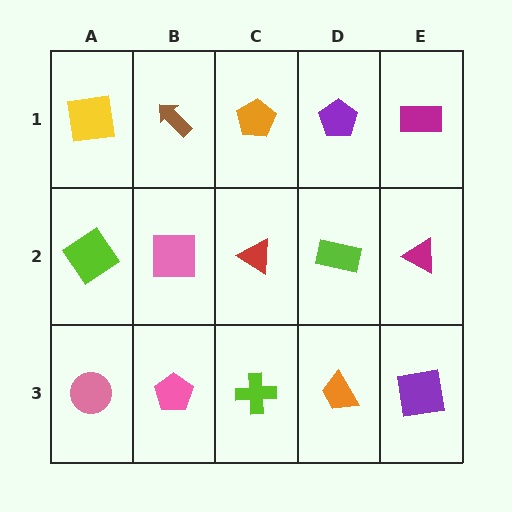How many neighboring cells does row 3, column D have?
3.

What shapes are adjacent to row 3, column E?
A magenta triangle (row 2, column E), an orange trapezoid (row 3, column D).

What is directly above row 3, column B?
A pink square.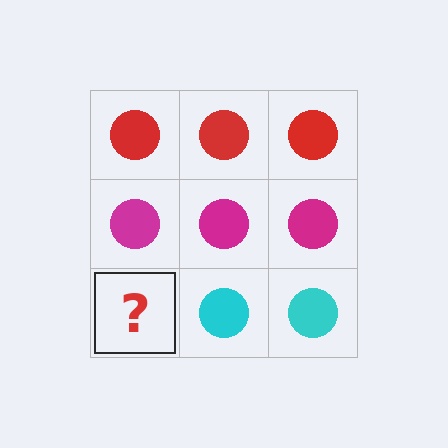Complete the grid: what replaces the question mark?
The question mark should be replaced with a cyan circle.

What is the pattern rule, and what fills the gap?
The rule is that each row has a consistent color. The gap should be filled with a cyan circle.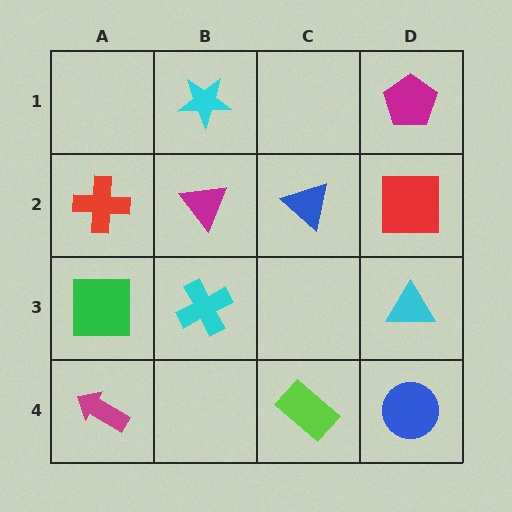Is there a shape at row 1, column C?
No, that cell is empty.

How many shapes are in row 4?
3 shapes.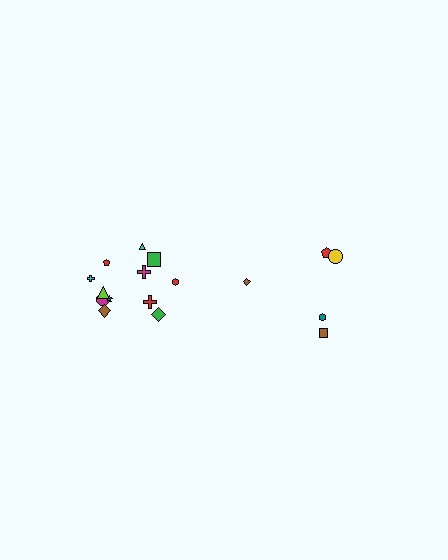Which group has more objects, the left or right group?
The left group.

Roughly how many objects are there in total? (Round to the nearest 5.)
Roughly 15 objects in total.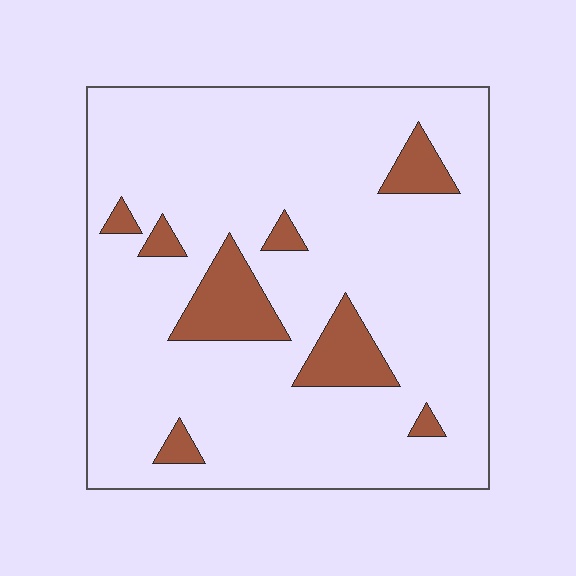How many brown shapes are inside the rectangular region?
8.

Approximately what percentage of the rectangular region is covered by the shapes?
Approximately 10%.